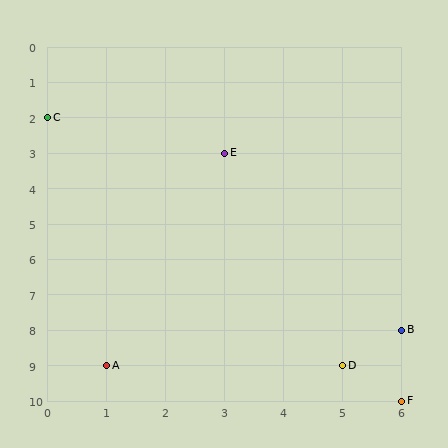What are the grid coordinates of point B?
Point B is at grid coordinates (6, 8).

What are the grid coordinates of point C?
Point C is at grid coordinates (0, 2).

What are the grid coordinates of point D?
Point D is at grid coordinates (5, 9).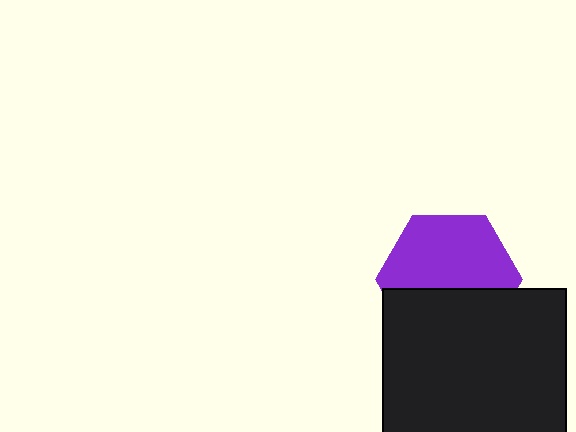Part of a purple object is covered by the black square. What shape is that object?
It is a hexagon.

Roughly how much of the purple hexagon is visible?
About half of it is visible (roughly 58%).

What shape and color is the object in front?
The object in front is a black square.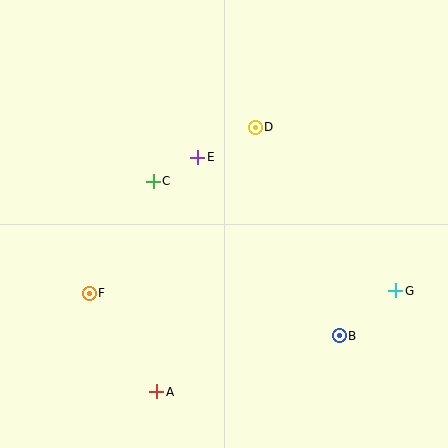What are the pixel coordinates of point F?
Point F is at (89, 293).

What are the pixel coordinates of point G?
Point G is at (396, 291).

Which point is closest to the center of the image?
Point E at (198, 157) is closest to the center.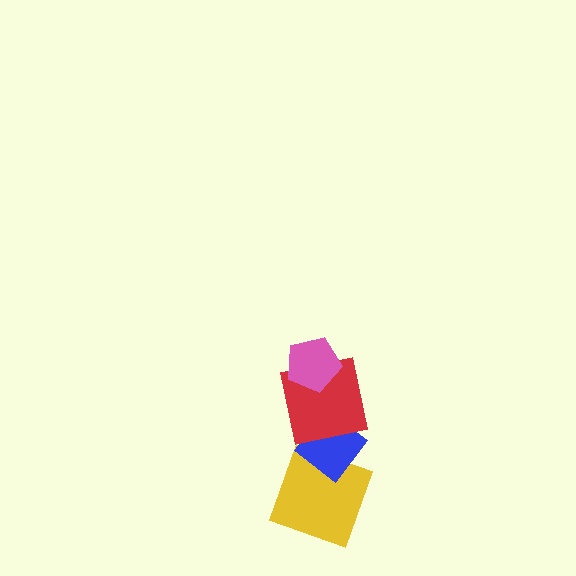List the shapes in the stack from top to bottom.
From top to bottom: the pink pentagon, the red square, the blue diamond, the yellow square.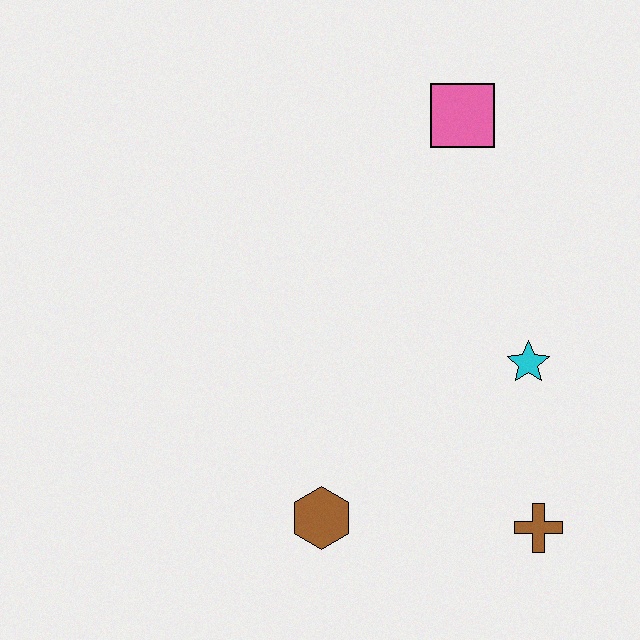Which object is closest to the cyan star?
The brown cross is closest to the cyan star.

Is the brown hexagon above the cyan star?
No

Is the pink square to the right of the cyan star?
No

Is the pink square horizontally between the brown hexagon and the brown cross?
Yes